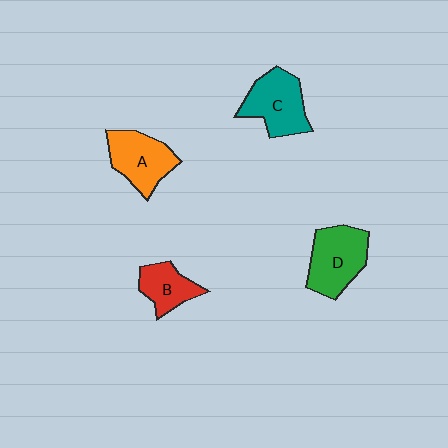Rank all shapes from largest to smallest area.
From largest to smallest: D (green), C (teal), A (orange), B (red).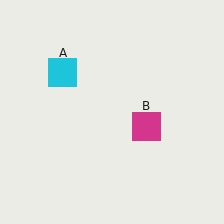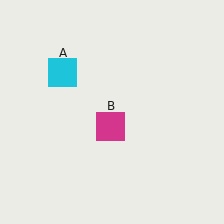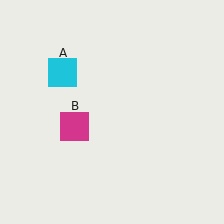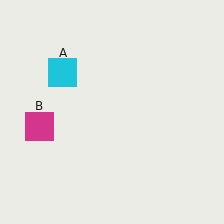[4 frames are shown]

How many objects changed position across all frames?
1 object changed position: magenta square (object B).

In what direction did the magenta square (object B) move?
The magenta square (object B) moved left.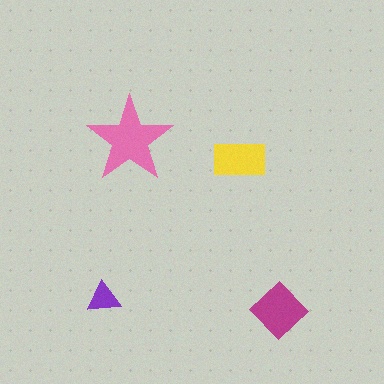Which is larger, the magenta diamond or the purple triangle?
The magenta diamond.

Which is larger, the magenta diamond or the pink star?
The pink star.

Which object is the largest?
The pink star.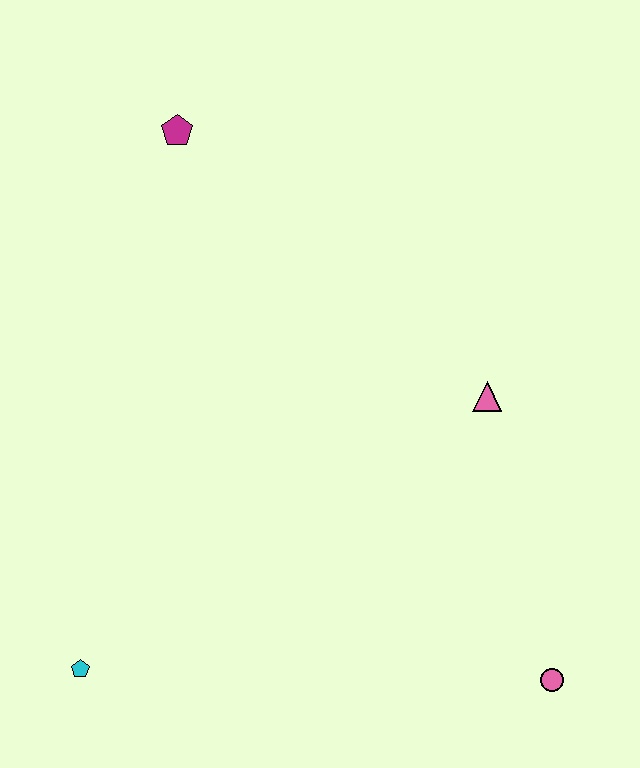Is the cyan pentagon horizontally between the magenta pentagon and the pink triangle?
No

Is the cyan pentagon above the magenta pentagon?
No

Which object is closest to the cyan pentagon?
The pink circle is closest to the cyan pentagon.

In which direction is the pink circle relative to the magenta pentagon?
The pink circle is below the magenta pentagon.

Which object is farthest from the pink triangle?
The cyan pentagon is farthest from the pink triangle.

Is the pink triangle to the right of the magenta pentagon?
Yes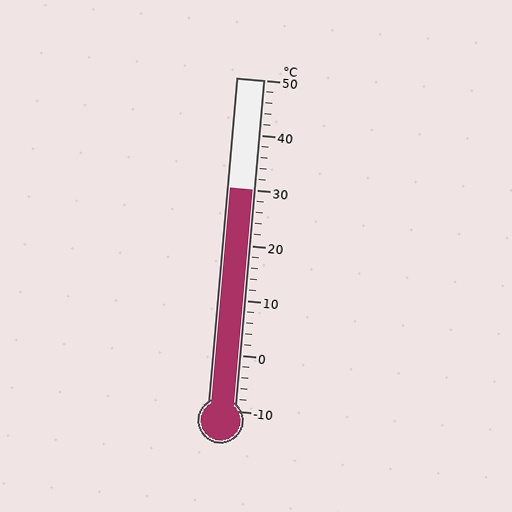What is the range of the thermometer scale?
The thermometer scale ranges from -10°C to 50°C.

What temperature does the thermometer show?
The thermometer shows approximately 30°C.